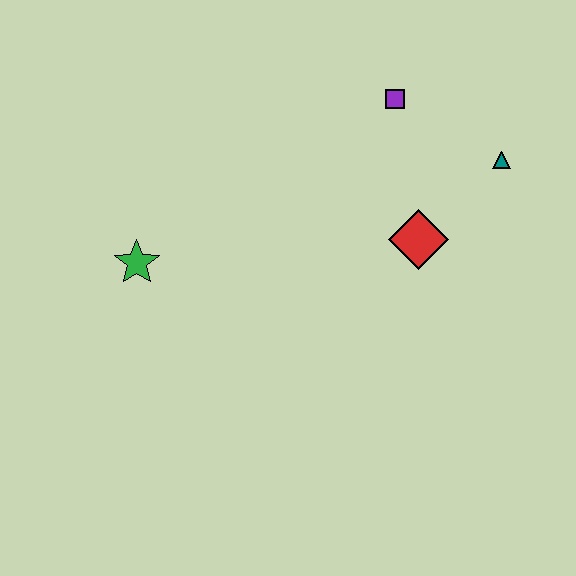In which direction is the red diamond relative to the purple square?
The red diamond is below the purple square.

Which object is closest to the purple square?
The teal triangle is closest to the purple square.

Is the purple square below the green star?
No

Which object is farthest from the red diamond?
The green star is farthest from the red diamond.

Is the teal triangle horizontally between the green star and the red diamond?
No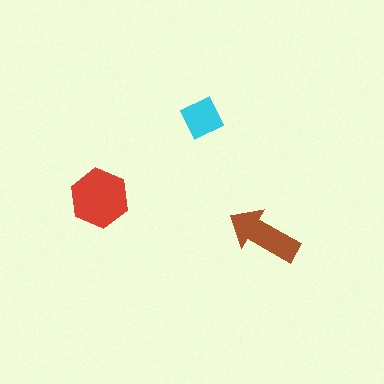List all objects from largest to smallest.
The red hexagon, the brown arrow, the cyan diamond.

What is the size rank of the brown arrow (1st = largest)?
2nd.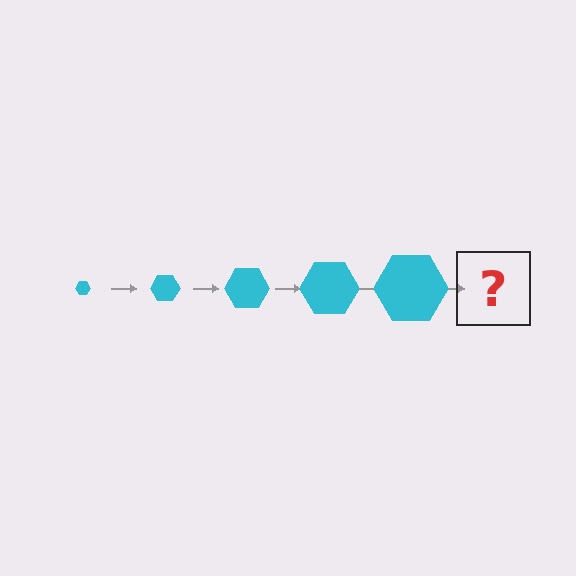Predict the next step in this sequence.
The next step is a cyan hexagon, larger than the previous one.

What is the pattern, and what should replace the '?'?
The pattern is that the hexagon gets progressively larger each step. The '?' should be a cyan hexagon, larger than the previous one.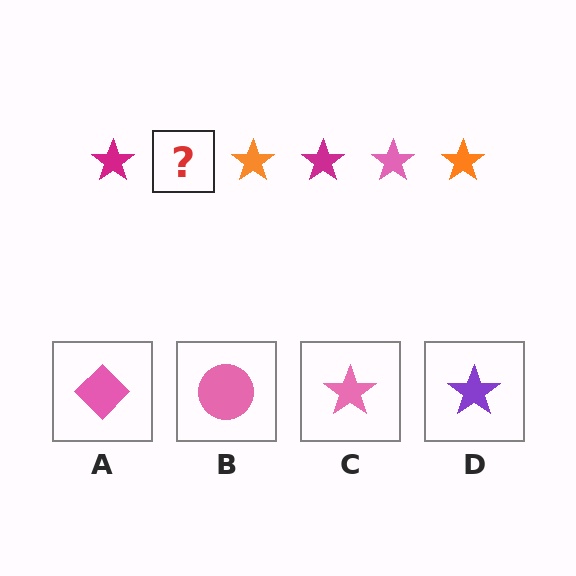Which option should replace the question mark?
Option C.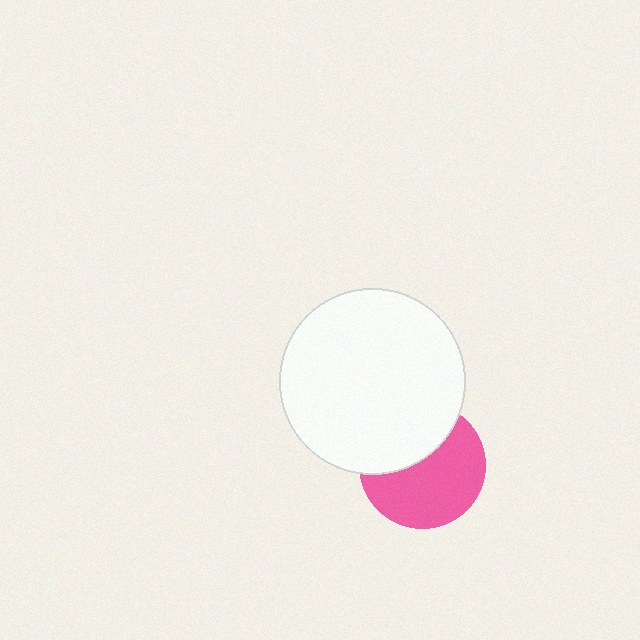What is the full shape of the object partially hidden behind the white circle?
The partially hidden object is a pink circle.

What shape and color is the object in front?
The object in front is a white circle.